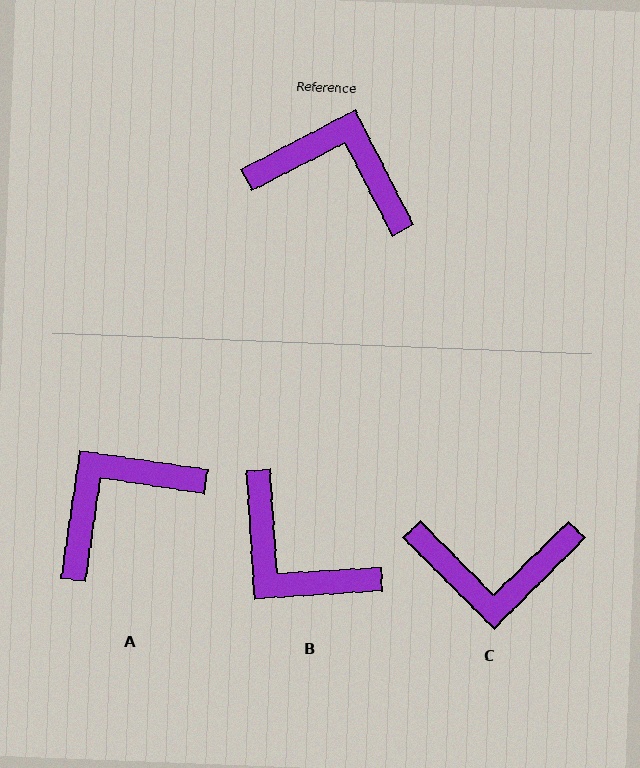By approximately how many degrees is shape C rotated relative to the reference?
Approximately 162 degrees clockwise.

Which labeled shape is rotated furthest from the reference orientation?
C, about 162 degrees away.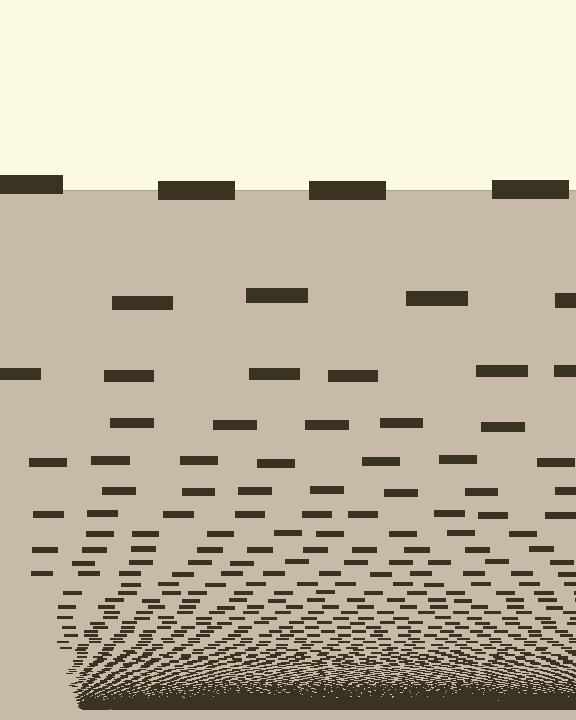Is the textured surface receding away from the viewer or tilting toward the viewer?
The surface appears to tilt toward the viewer. Texture elements get larger and sparser toward the top.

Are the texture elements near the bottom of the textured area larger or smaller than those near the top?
Smaller. The gradient is inverted — elements near the bottom are smaller and denser.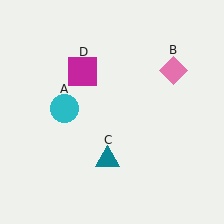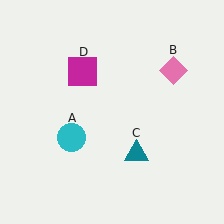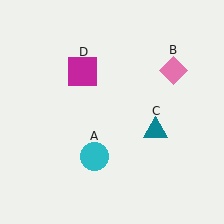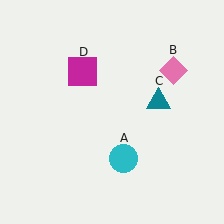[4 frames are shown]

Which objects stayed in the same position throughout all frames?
Pink diamond (object B) and magenta square (object D) remained stationary.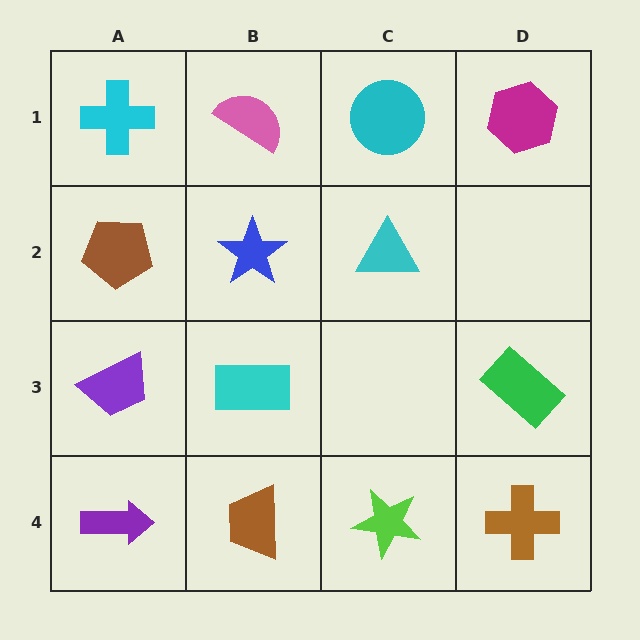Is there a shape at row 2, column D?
No, that cell is empty.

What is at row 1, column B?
A pink semicircle.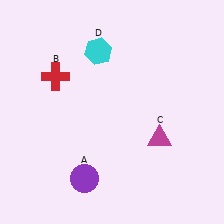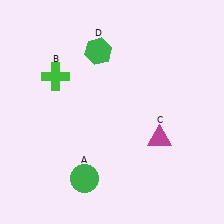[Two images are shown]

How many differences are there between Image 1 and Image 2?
There are 3 differences between the two images.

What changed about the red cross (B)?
In Image 1, B is red. In Image 2, it changed to green.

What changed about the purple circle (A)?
In Image 1, A is purple. In Image 2, it changed to green.